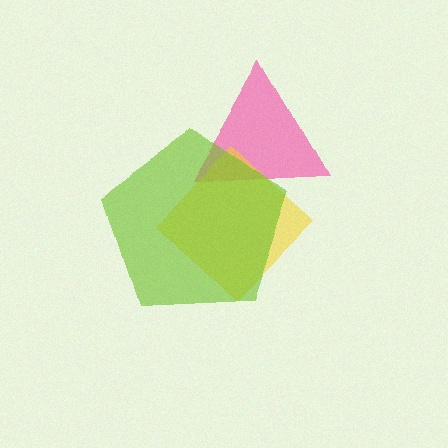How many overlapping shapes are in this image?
There are 3 overlapping shapes in the image.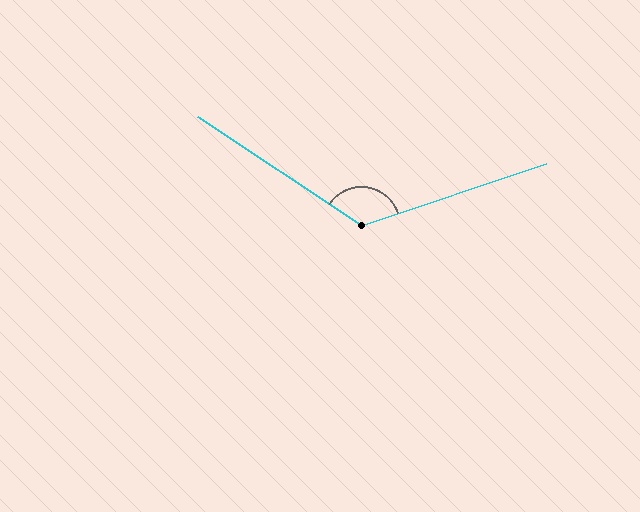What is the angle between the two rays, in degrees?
Approximately 128 degrees.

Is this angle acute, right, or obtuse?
It is obtuse.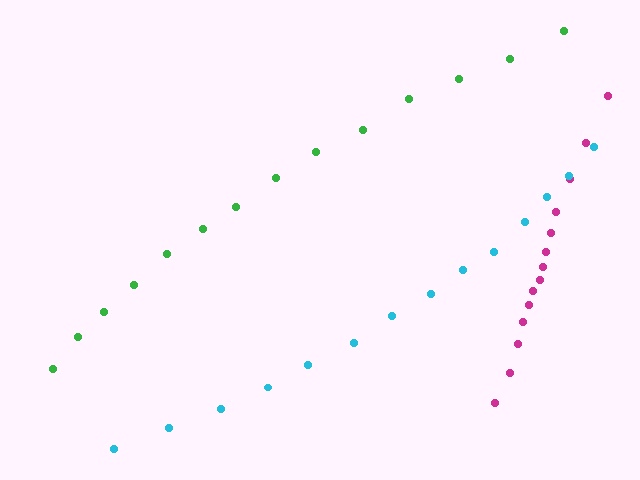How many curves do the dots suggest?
There are 3 distinct paths.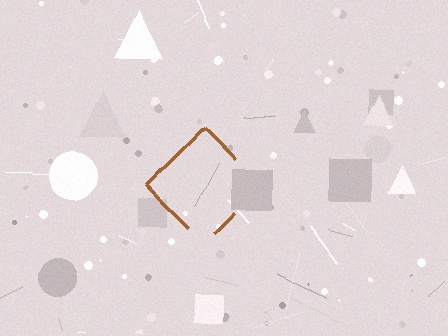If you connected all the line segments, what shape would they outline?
They would outline a diamond.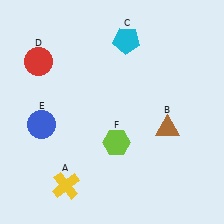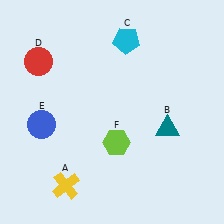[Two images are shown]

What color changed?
The triangle (B) changed from brown in Image 1 to teal in Image 2.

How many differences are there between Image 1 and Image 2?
There is 1 difference between the two images.